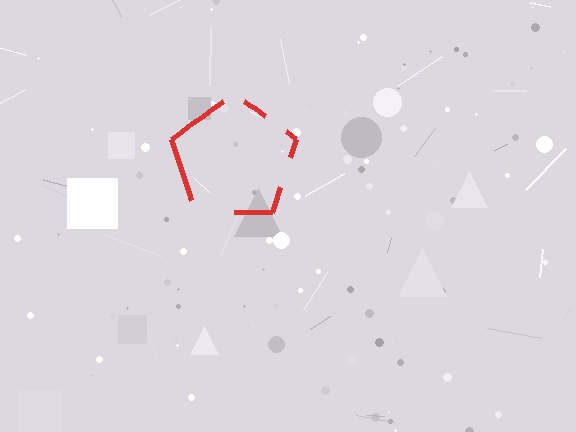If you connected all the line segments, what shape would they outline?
They would outline a pentagon.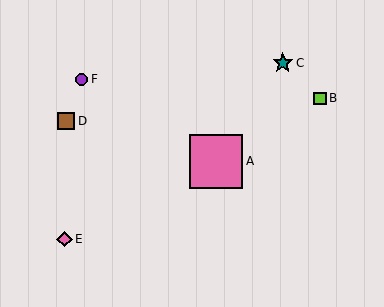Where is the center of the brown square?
The center of the brown square is at (66, 121).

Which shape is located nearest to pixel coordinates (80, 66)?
The purple circle (labeled F) at (82, 79) is nearest to that location.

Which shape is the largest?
The pink square (labeled A) is the largest.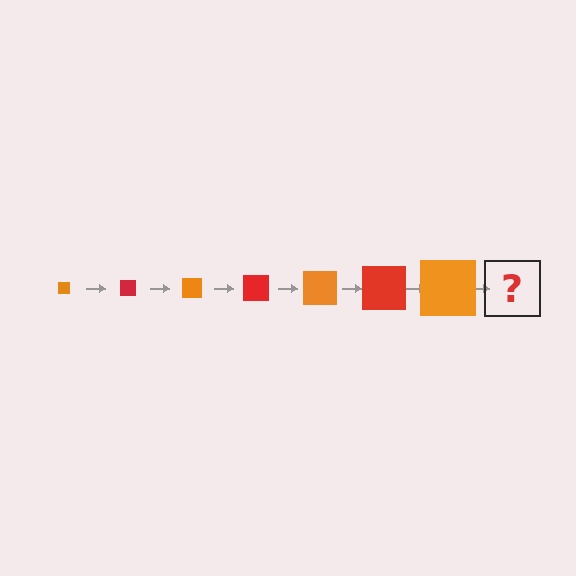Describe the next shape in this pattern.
It should be a red square, larger than the previous one.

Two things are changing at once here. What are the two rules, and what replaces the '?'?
The two rules are that the square grows larger each step and the color cycles through orange and red. The '?' should be a red square, larger than the previous one.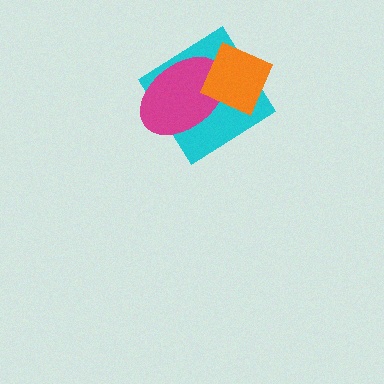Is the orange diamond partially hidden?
No, no other shape covers it.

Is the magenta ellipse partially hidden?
Yes, it is partially covered by another shape.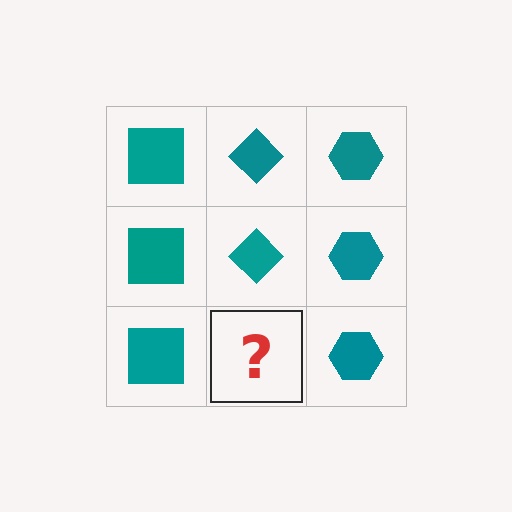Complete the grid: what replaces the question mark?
The question mark should be replaced with a teal diamond.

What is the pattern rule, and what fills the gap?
The rule is that each column has a consistent shape. The gap should be filled with a teal diamond.